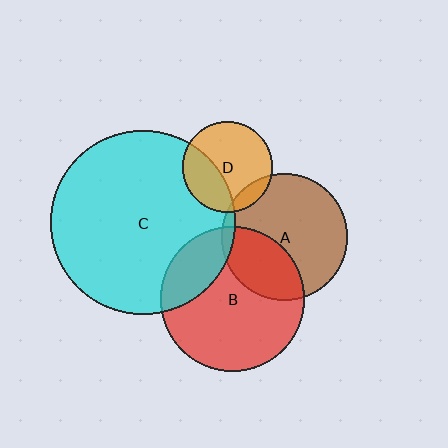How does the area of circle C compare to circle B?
Approximately 1.6 times.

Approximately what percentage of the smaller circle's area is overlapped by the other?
Approximately 10%.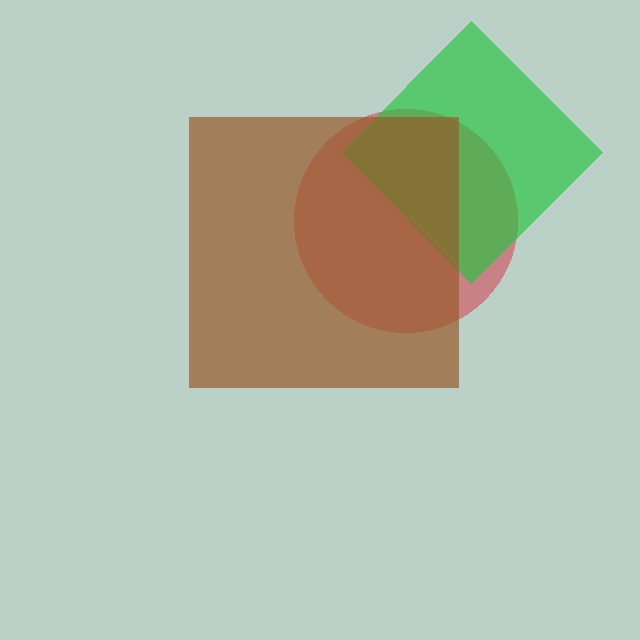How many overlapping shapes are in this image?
There are 3 overlapping shapes in the image.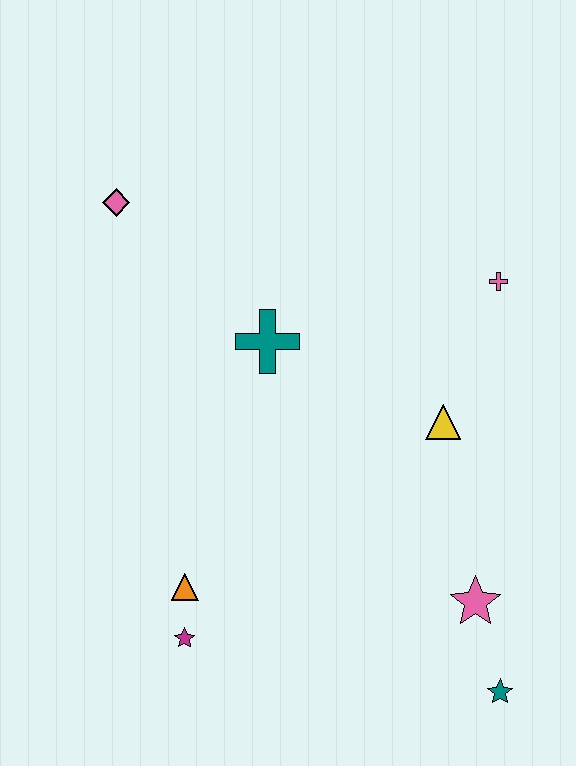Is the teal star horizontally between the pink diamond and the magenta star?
No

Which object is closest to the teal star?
The pink star is closest to the teal star.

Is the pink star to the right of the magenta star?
Yes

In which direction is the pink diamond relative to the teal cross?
The pink diamond is to the left of the teal cross.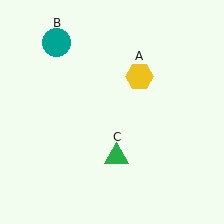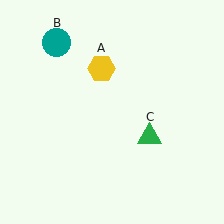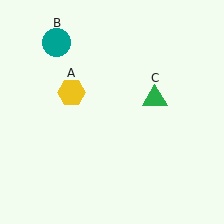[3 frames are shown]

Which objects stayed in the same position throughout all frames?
Teal circle (object B) remained stationary.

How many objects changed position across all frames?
2 objects changed position: yellow hexagon (object A), green triangle (object C).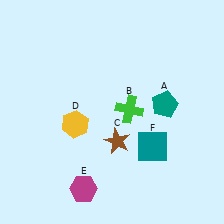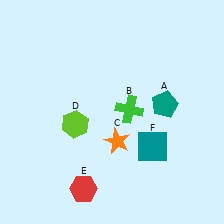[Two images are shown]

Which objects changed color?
C changed from brown to orange. D changed from yellow to lime. E changed from magenta to red.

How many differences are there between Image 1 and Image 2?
There are 3 differences between the two images.